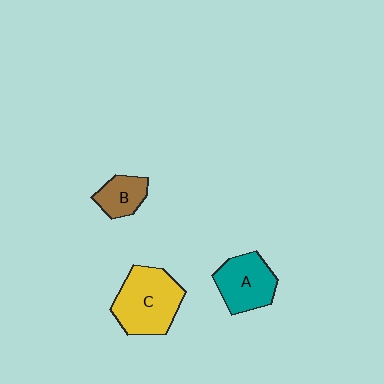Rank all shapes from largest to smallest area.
From largest to smallest: C (yellow), A (teal), B (brown).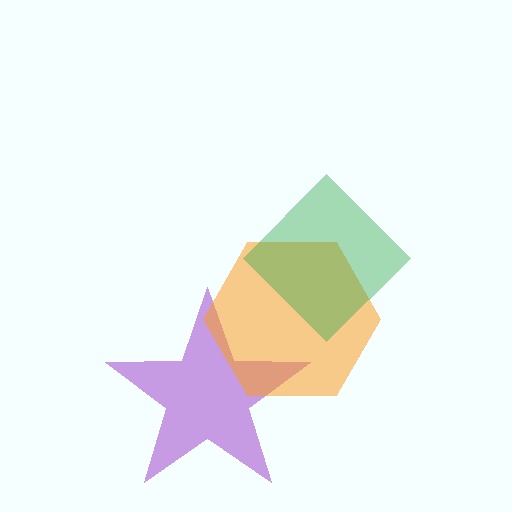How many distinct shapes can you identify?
There are 3 distinct shapes: a purple star, an orange hexagon, a green diamond.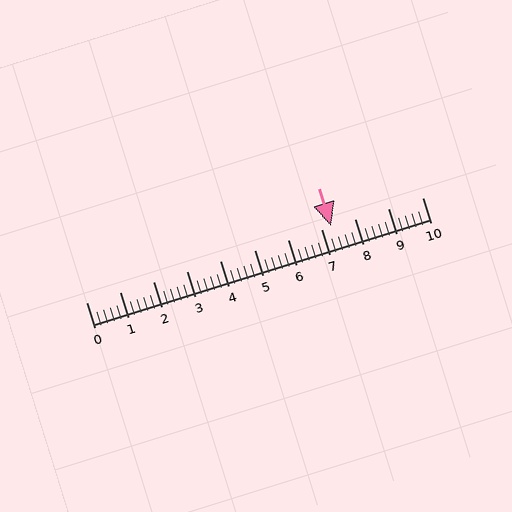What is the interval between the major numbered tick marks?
The major tick marks are spaced 1 units apart.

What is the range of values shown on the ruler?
The ruler shows values from 0 to 10.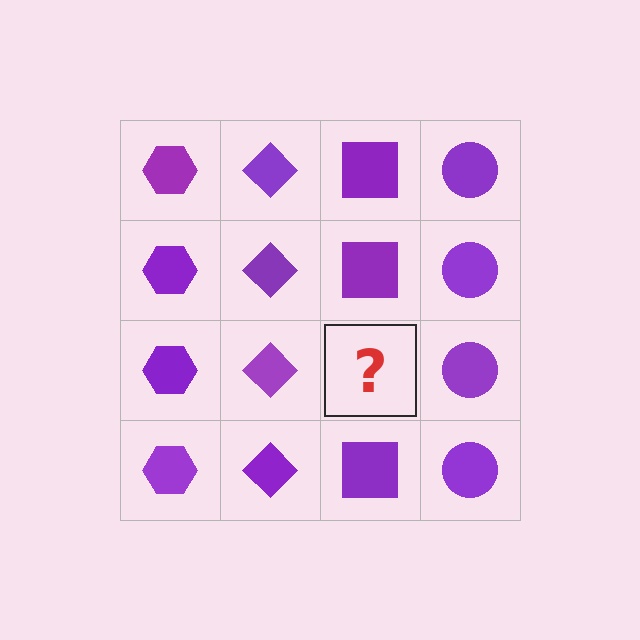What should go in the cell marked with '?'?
The missing cell should contain a purple square.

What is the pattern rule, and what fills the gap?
The rule is that each column has a consistent shape. The gap should be filled with a purple square.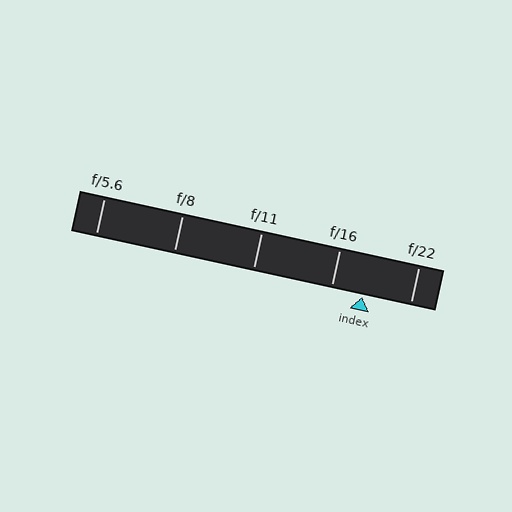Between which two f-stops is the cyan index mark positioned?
The index mark is between f/16 and f/22.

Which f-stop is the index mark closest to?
The index mark is closest to f/16.